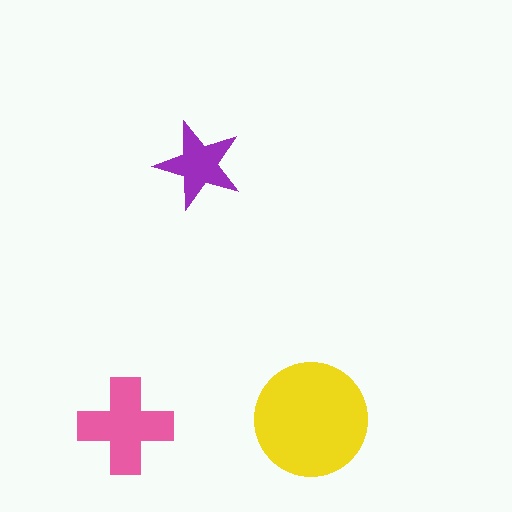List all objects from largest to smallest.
The yellow circle, the pink cross, the purple star.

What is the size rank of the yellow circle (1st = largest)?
1st.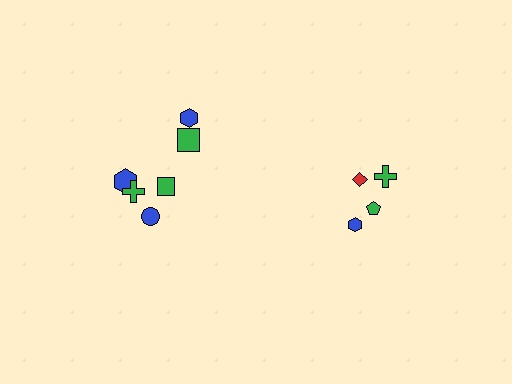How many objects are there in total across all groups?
There are 10 objects.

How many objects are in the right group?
There are 4 objects.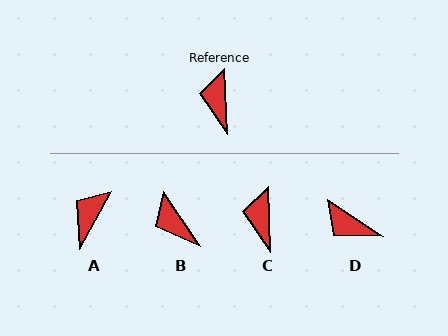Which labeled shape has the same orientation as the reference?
C.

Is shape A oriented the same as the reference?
No, it is off by about 31 degrees.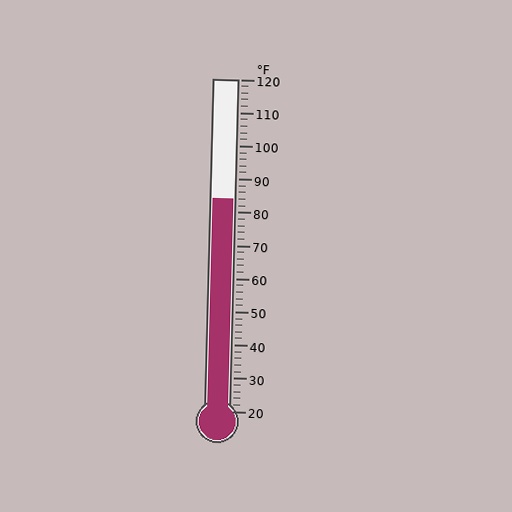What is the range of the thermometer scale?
The thermometer scale ranges from 20°F to 120°F.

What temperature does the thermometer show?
The thermometer shows approximately 84°F.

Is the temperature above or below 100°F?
The temperature is below 100°F.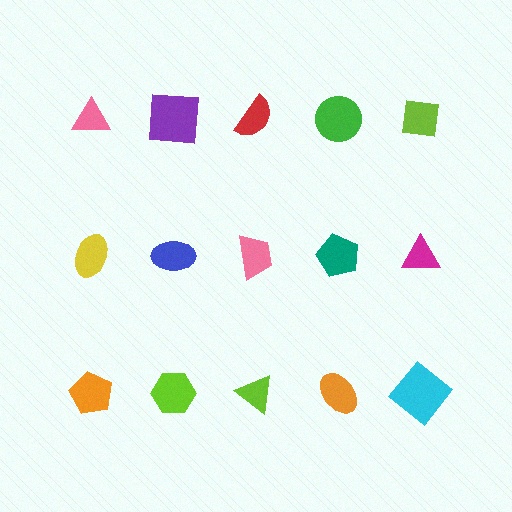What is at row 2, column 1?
A yellow ellipse.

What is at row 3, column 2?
A lime hexagon.